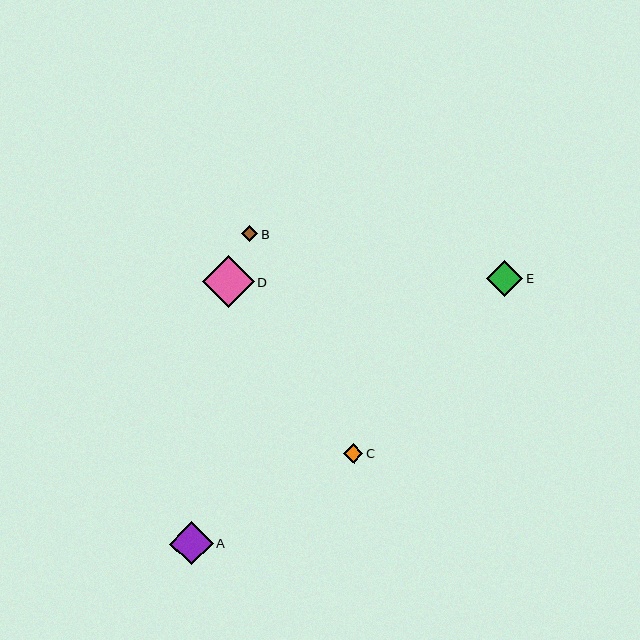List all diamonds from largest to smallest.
From largest to smallest: D, A, E, C, B.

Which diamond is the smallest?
Diamond B is the smallest with a size of approximately 16 pixels.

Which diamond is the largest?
Diamond D is the largest with a size of approximately 52 pixels.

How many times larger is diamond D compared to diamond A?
Diamond D is approximately 1.2 times the size of diamond A.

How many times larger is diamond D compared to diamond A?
Diamond D is approximately 1.2 times the size of diamond A.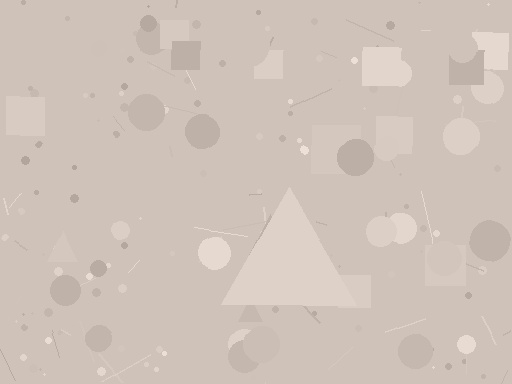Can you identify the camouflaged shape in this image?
The camouflaged shape is a triangle.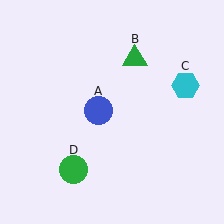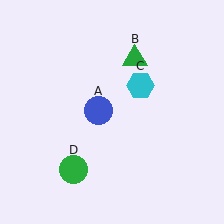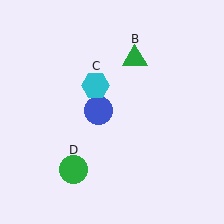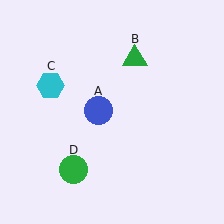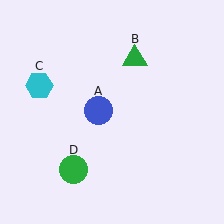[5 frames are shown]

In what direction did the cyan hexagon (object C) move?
The cyan hexagon (object C) moved left.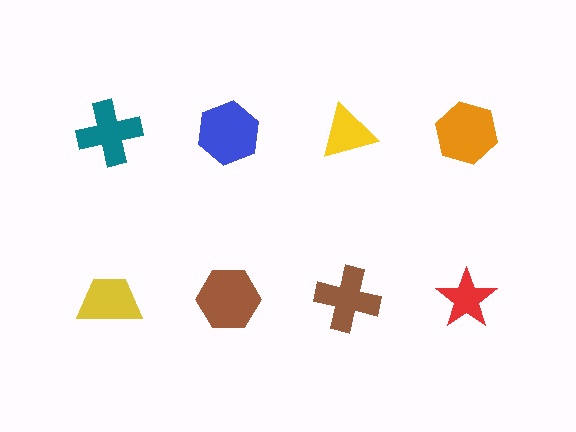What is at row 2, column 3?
A brown cross.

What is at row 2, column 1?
A yellow trapezoid.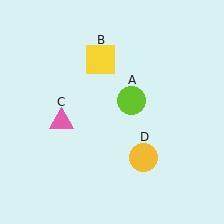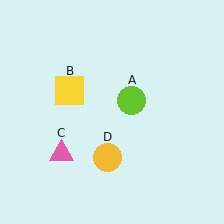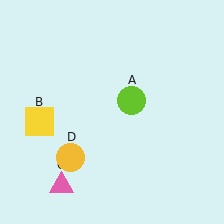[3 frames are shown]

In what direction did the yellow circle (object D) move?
The yellow circle (object D) moved left.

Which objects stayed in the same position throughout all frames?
Lime circle (object A) remained stationary.